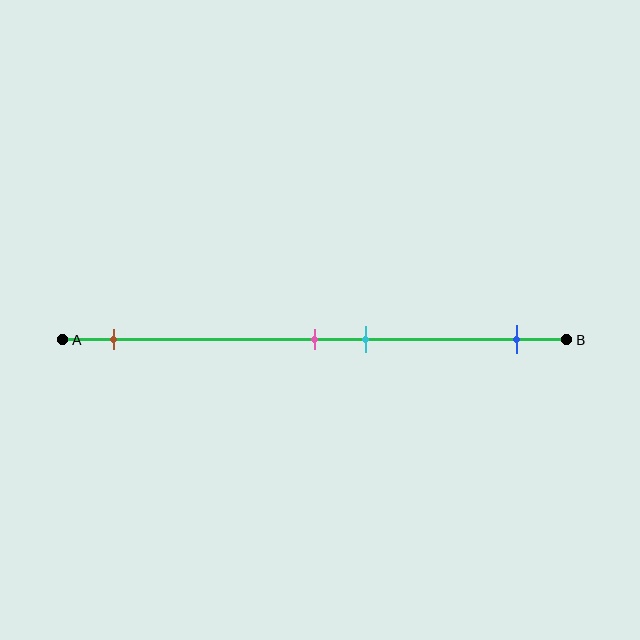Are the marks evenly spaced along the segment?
No, the marks are not evenly spaced.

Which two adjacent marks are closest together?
The pink and cyan marks are the closest adjacent pair.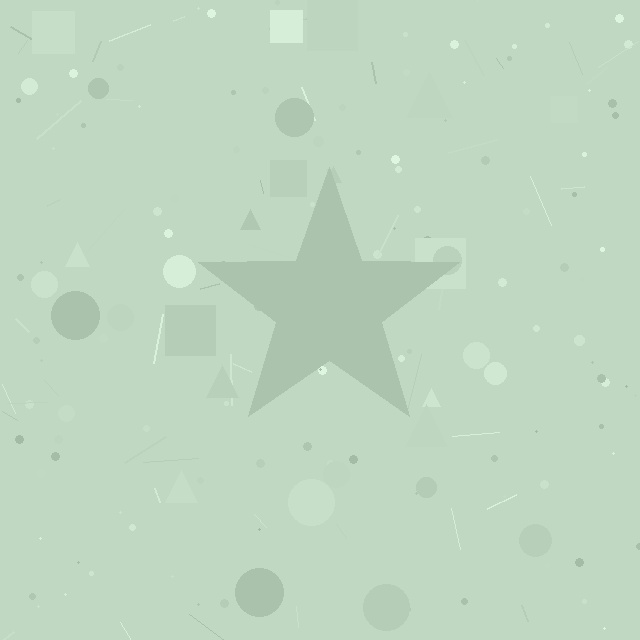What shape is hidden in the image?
A star is hidden in the image.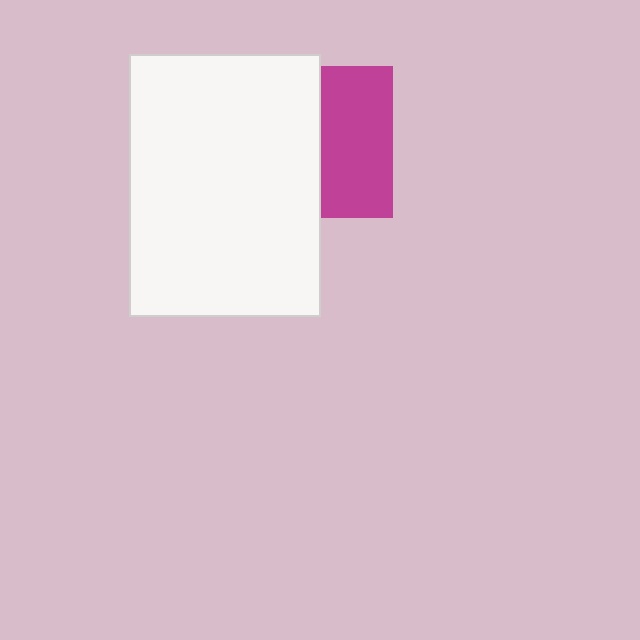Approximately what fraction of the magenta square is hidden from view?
Roughly 53% of the magenta square is hidden behind the white rectangle.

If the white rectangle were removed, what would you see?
You would see the complete magenta square.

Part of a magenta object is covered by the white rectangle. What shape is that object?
It is a square.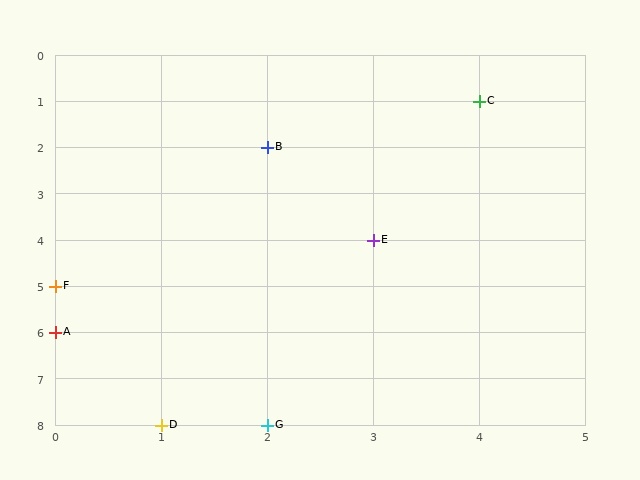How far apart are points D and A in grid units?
Points D and A are 1 column and 2 rows apart (about 2.2 grid units diagonally).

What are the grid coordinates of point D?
Point D is at grid coordinates (1, 8).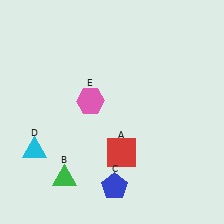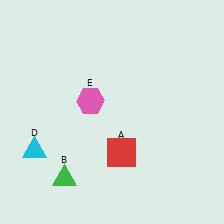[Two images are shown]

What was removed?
The blue pentagon (C) was removed in Image 2.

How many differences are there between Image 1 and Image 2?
There is 1 difference between the two images.